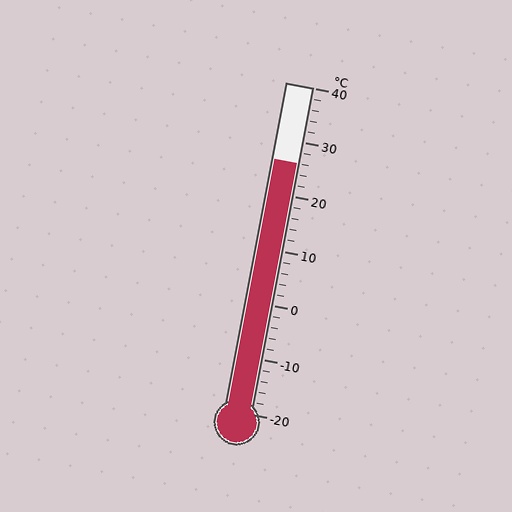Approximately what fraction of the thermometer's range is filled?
The thermometer is filled to approximately 75% of its range.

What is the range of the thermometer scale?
The thermometer scale ranges from -20°C to 40°C.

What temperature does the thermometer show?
The thermometer shows approximately 26°C.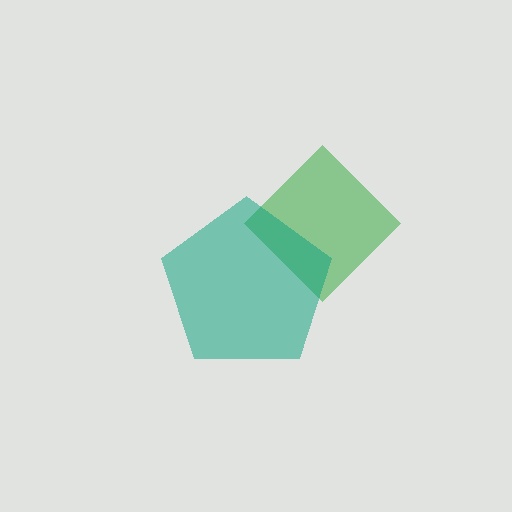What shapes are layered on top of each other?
The layered shapes are: a green diamond, a teal pentagon.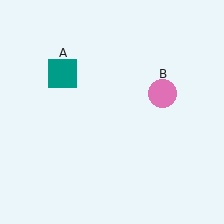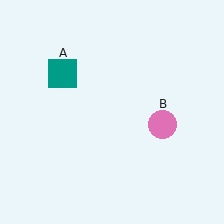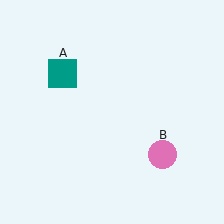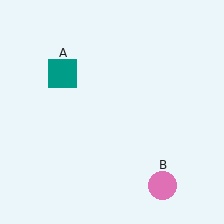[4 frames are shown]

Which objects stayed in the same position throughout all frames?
Teal square (object A) remained stationary.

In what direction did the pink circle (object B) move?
The pink circle (object B) moved down.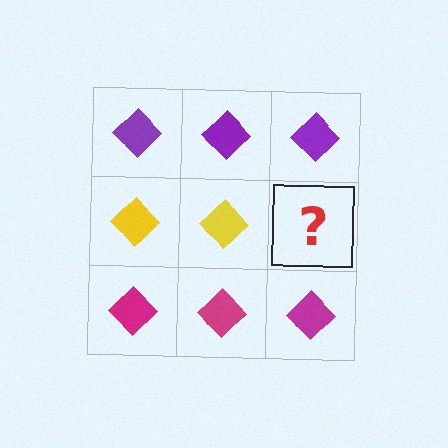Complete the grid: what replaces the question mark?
The question mark should be replaced with a yellow diamond.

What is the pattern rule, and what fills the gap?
The rule is that each row has a consistent color. The gap should be filled with a yellow diamond.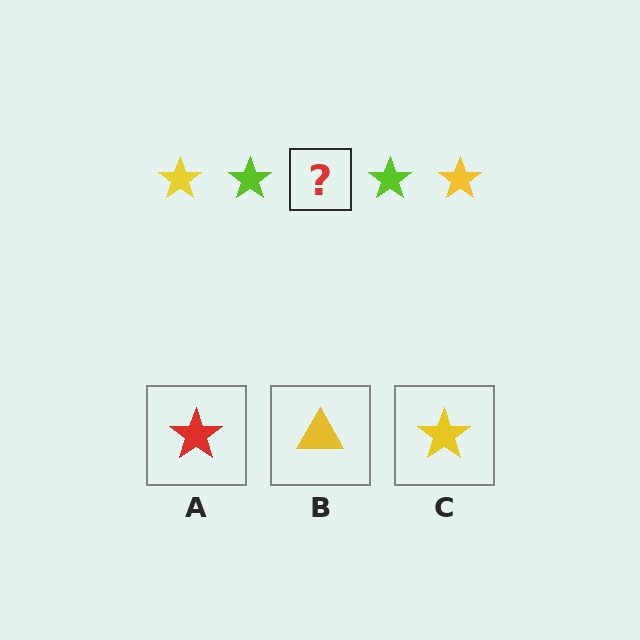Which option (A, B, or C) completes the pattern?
C.